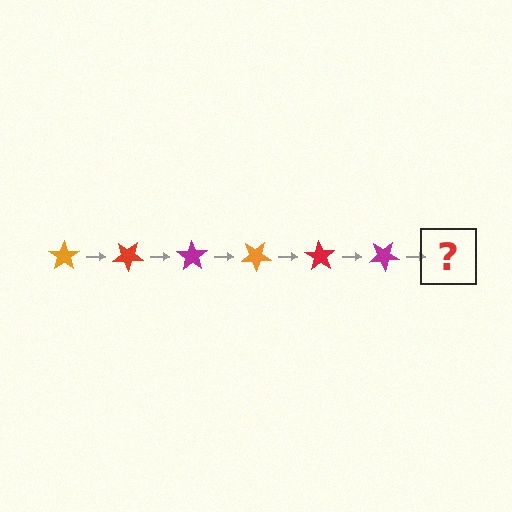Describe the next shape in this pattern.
It should be an orange star, rotated 210 degrees from the start.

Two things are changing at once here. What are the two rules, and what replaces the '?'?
The two rules are that it rotates 35 degrees each step and the color cycles through orange, red, and magenta. The '?' should be an orange star, rotated 210 degrees from the start.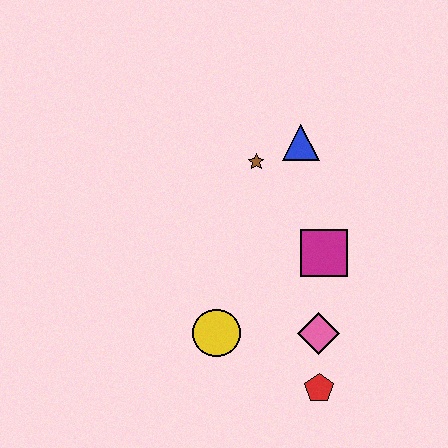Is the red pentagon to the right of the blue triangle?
Yes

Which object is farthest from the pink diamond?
The blue triangle is farthest from the pink diamond.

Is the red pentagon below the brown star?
Yes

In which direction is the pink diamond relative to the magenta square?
The pink diamond is below the magenta square.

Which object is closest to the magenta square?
The pink diamond is closest to the magenta square.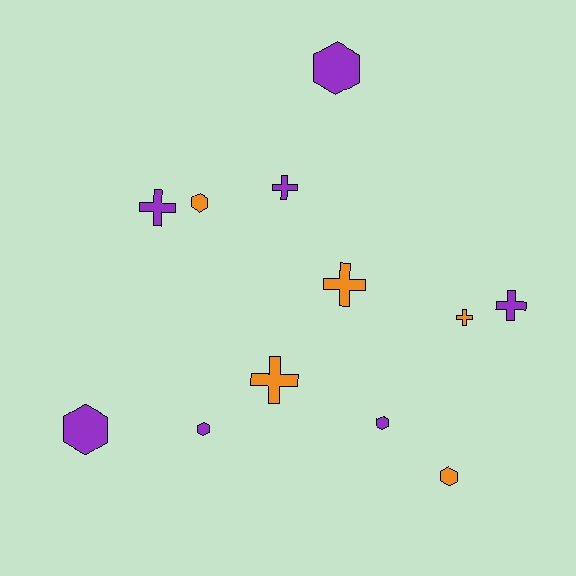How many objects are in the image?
There are 12 objects.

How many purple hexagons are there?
There are 4 purple hexagons.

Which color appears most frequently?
Purple, with 7 objects.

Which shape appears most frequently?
Cross, with 6 objects.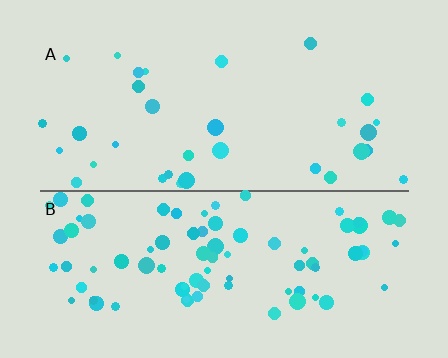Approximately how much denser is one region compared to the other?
Approximately 2.6× — region B over region A.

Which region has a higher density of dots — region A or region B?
B (the bottom).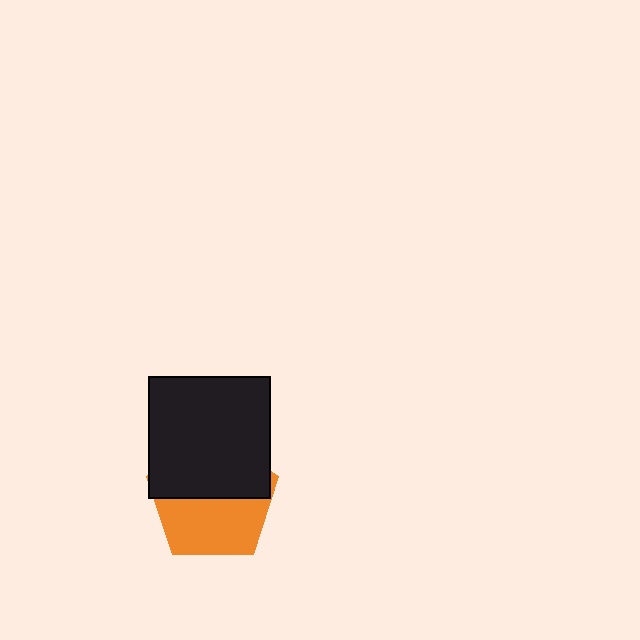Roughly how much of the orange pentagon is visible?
About half of it is visible (roughly 49%).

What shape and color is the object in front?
The object in front is a black square.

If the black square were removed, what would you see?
You would see the complete orange pentagon.